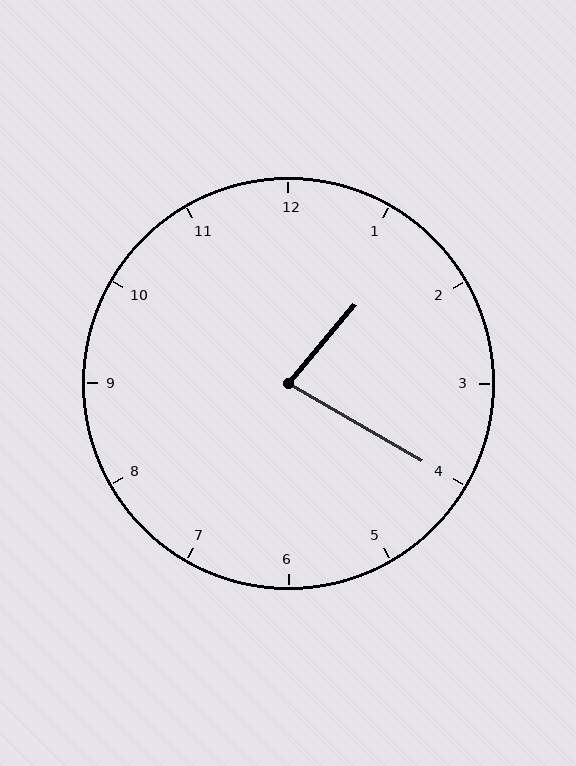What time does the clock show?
1:20.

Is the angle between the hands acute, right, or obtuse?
It is acute.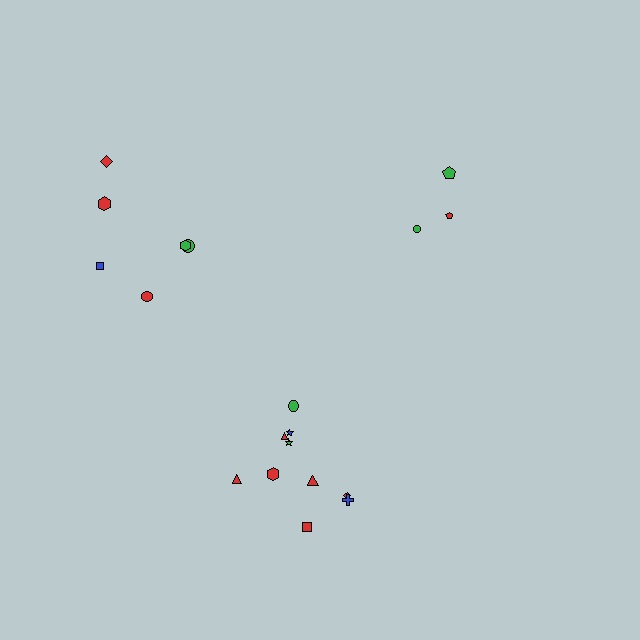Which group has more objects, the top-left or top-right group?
The top-left group.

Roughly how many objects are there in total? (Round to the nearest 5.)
Roughly 20 objects in total.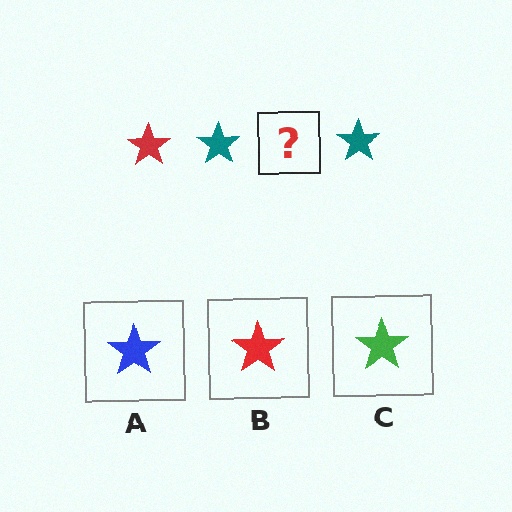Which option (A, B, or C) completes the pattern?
B.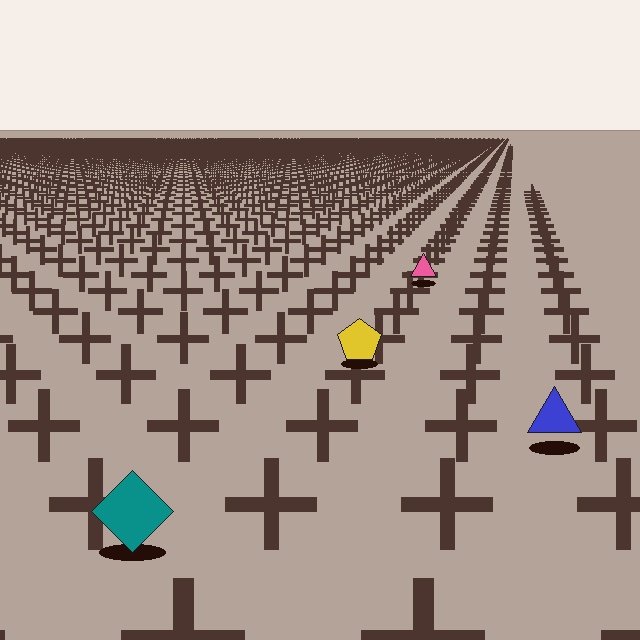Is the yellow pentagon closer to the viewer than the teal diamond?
No. The teal diamond is closer — you can tell from the texture gradient: the ground texture is coarser near it.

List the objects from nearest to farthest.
From nearest to farthest: the teal diamond, the blue triangle, the yellow pentagon, the pink triangle.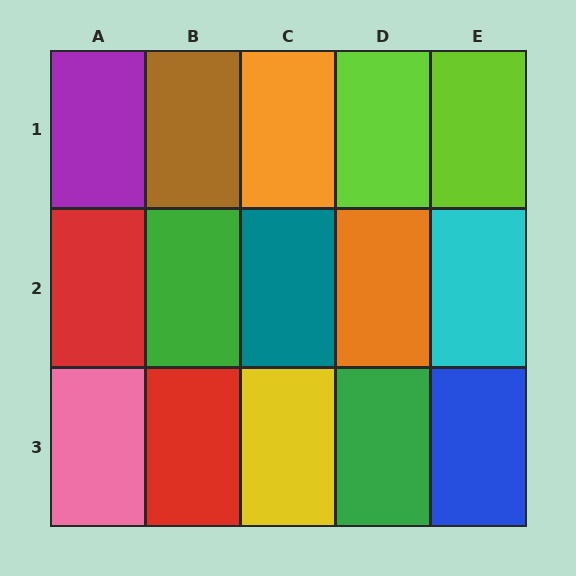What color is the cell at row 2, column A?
Red.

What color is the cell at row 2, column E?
Cyan.